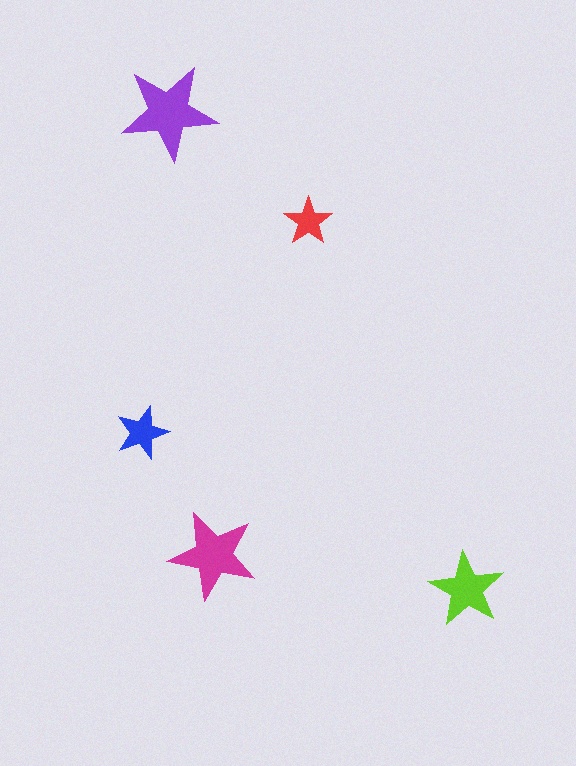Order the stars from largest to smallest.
the purple one, the magenta one, the lime one, the blue one, the red one.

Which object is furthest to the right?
The lime star is rightmost.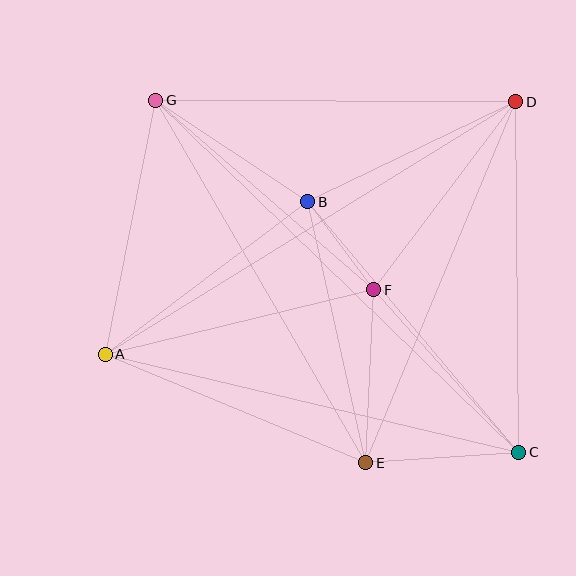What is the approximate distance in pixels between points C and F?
The distance between C and F is approximately 218 pixels.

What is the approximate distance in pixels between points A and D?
The distance between A and D is approximately 482 pixels.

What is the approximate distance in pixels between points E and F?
The distance between E and F is approximately 173 pixels.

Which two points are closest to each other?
Points B and F are closest to each other.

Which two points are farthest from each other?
Points C and G are farthest from each other.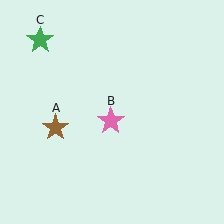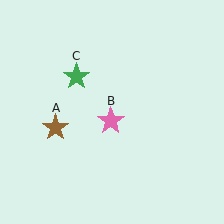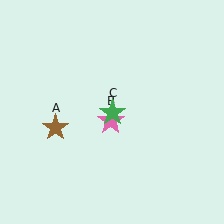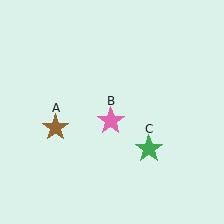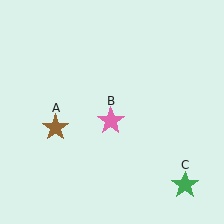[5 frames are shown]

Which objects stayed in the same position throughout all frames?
Brown star (object A) and pink star (object B) remained stationary.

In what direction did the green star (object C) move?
The green star (object C) moved down and to the right.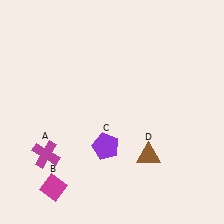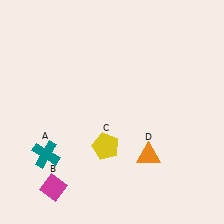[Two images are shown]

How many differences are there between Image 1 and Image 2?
There are 3 differences between the two images.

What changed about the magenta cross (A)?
In Image 1, A is magenta. In Image 2, it changed to teal.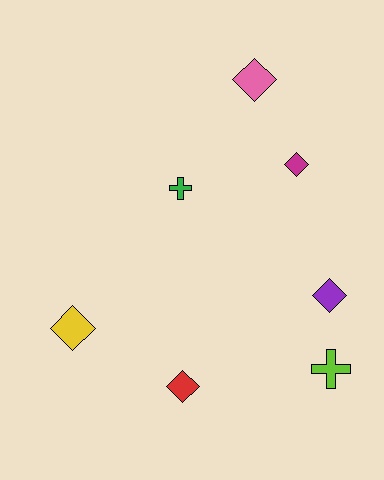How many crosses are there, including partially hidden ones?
There are 2 crosses.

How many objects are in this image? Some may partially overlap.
There are 7 objects.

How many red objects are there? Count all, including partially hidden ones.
There is 1 red object.